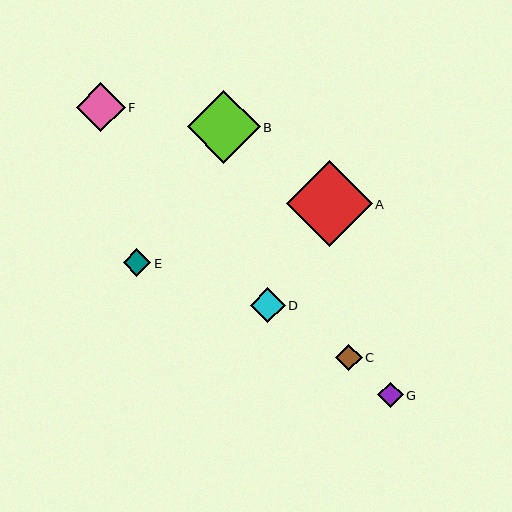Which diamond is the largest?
Diamond A is the largest with a size of approximately 86 pixels.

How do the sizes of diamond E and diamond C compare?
Diamond E and diamond C are approximately the same size.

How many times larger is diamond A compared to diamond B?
Diamond A is approximately 1.2 times the size of diamond B.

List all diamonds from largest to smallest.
From largest to smallest: A, B, F, D, E, C, G.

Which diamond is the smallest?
Diamond G is the smallest with a size of approximately 25 pixels.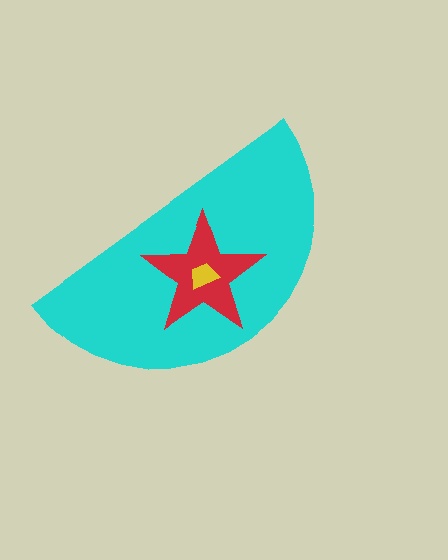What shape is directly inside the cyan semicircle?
The red star.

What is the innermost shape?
The yellow trapezoid.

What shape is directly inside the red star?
The yellow trapezoid.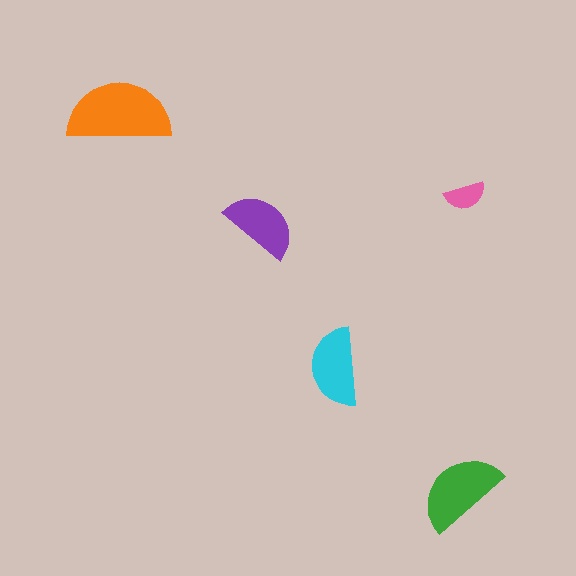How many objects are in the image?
There are 5 objects in the image.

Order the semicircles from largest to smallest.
the orange one, the green one, the cyan one, the purple one, the pink one.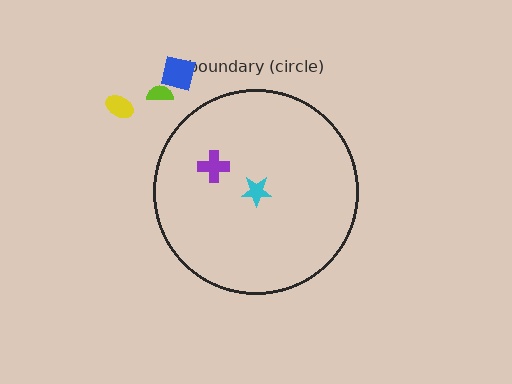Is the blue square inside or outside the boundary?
Outside.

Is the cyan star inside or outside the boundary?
Inside.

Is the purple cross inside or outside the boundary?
Inside.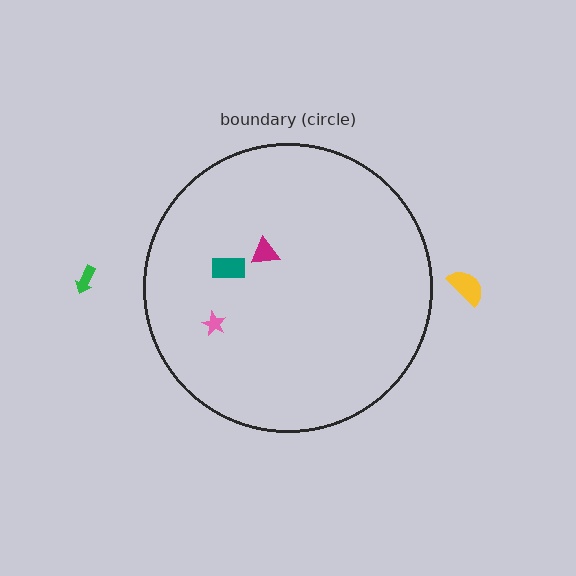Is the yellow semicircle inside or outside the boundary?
Outside.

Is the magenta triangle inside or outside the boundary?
Inside.